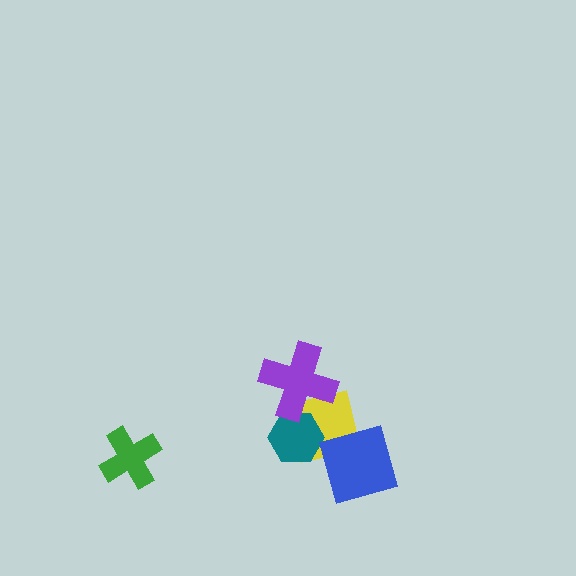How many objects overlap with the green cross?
0 objects overlap with the green cross.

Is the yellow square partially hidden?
Yes, it is partially covered by another shape.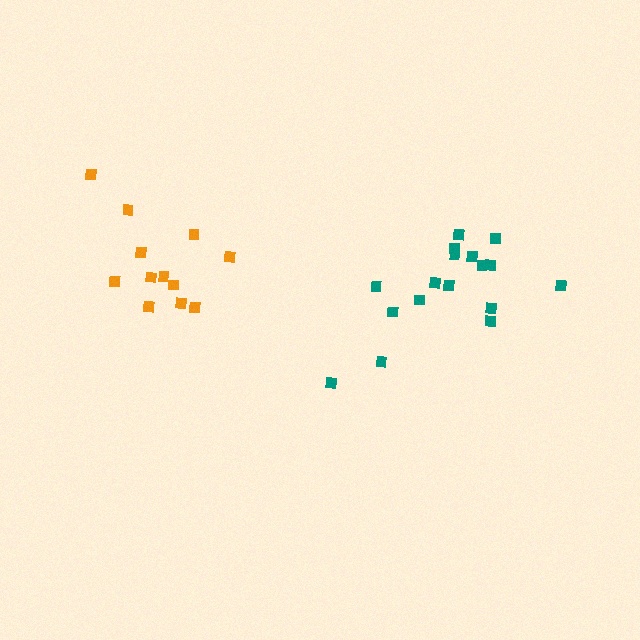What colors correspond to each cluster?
The clusters are colored: orange, teal.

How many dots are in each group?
Group 1: 12 dots, Group 2: 17 dots (29 total).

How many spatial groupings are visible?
There are 2 spatial groupings.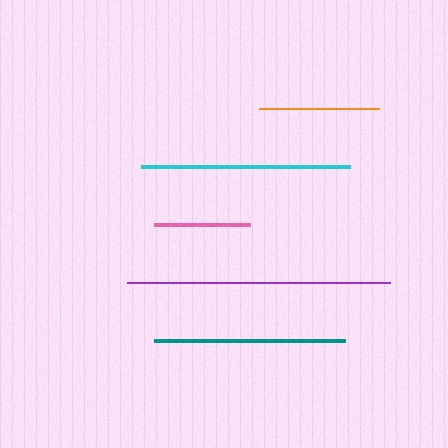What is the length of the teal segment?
The teal segment is approximately 191 pixels long.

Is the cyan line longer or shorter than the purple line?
The purple line is longer than the cyan line.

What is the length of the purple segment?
The purple segment is approximately 263 pixels long.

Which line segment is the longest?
The purple line is the longest at approximately 263 pixels.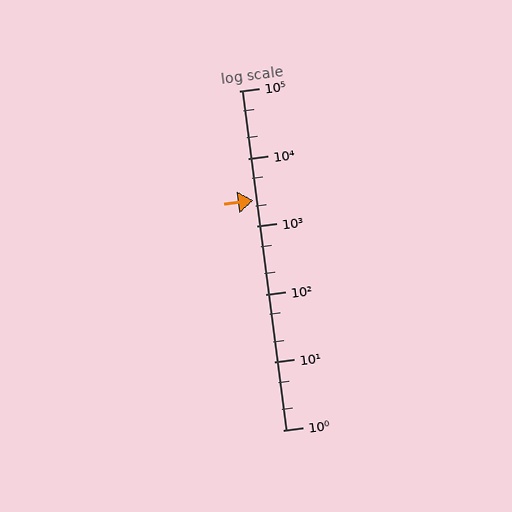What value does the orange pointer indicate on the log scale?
The pointer indicates approximately 2400.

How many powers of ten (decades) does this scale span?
The scale spans 5 decades, from 1 to 100000.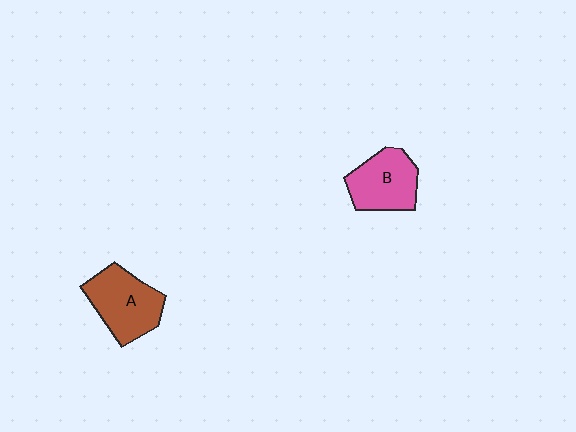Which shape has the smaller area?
Shape B (pink).